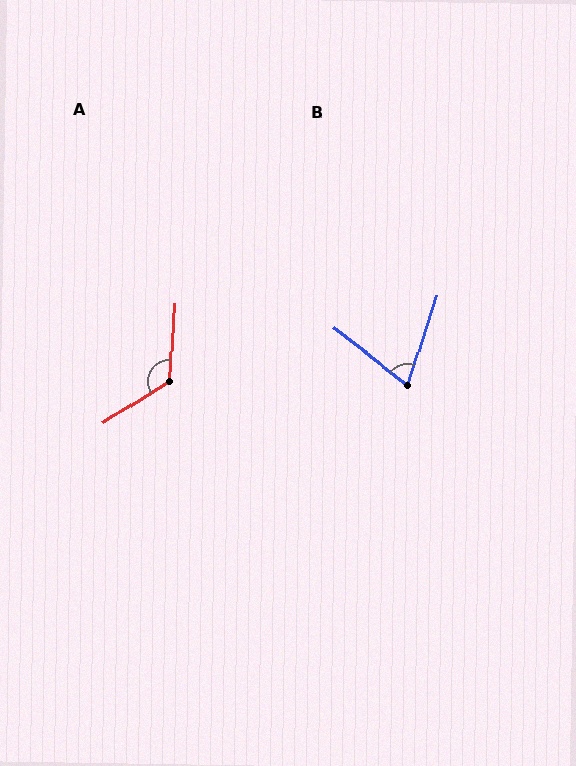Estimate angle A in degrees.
Approximately 126 degrees.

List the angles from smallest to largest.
B (71°), A (126°).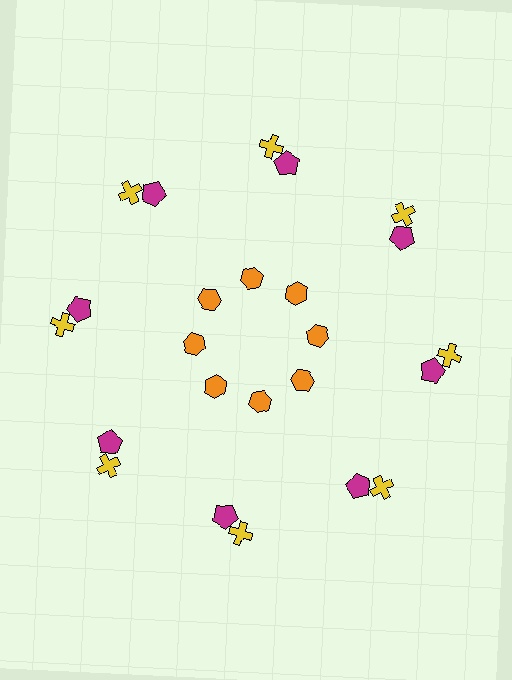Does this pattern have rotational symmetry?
Yes, this pattern has 8-fold rotational symmetry. It looks the same after rotating 45 degrees around the center.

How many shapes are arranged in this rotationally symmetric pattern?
There are 24 shapes, arranged in 8 groups of 3.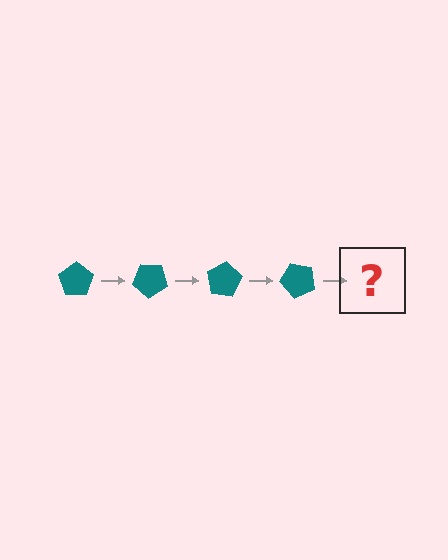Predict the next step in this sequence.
The next step is a teal pentagon rotated 160 degrees.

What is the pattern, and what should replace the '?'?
The pattern is that the pentagon rotates 40 degrees each step. The '?' should be a teal pentagon rotated 160 degrees.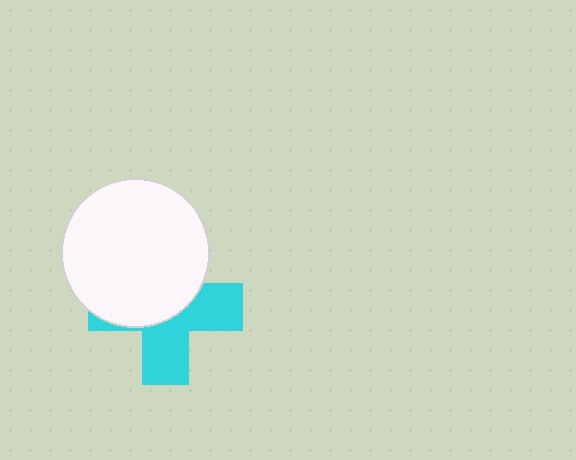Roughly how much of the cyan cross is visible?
About half of it is visible (roughly 48%).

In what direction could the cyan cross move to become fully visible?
The cyan cross could move down. That would shift it out from behind the white circle entirely.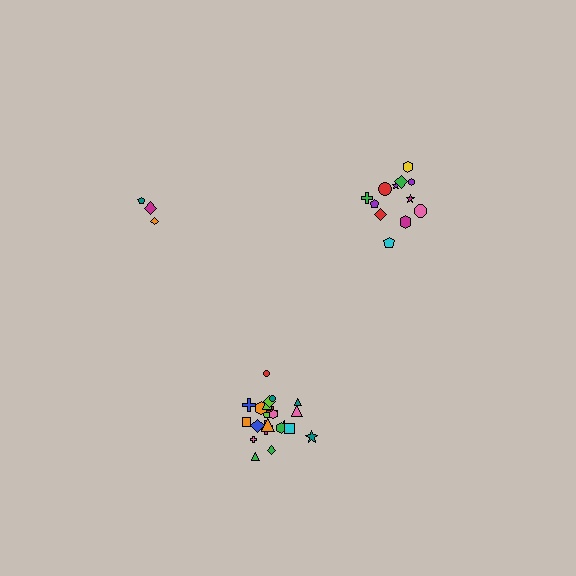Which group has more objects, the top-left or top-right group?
The top-right group.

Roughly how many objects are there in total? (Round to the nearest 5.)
Roughly 35 objects in total.